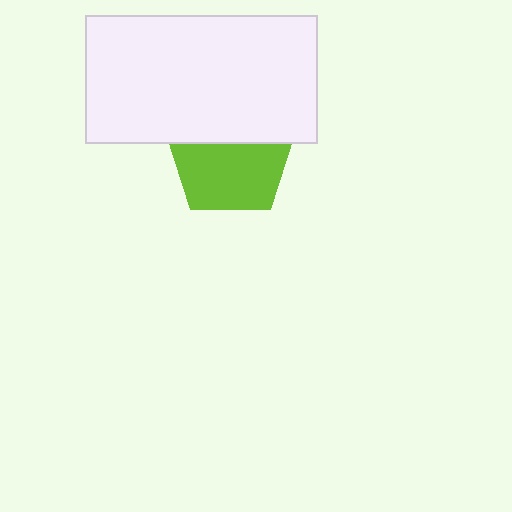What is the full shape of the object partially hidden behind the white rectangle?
The partially hidden object is a lime pentagon.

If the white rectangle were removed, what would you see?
You would see the complete lime pentagon.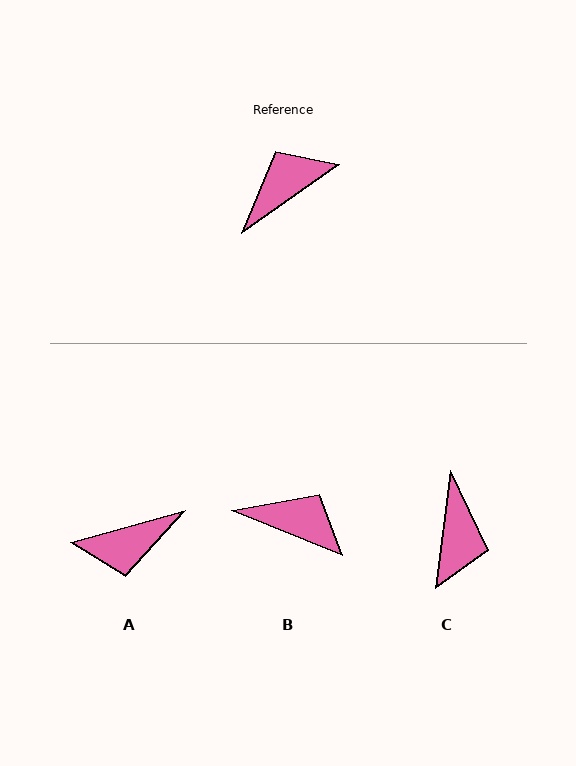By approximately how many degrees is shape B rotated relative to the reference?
Approximately 57 degrees clockwise.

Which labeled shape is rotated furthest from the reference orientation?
A, about 160 degrees away.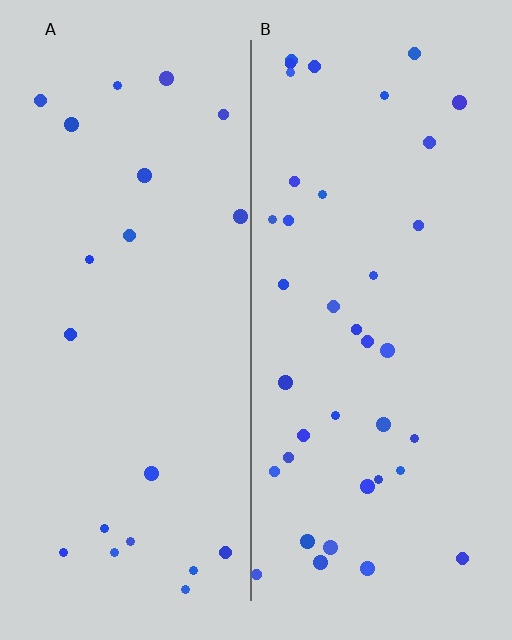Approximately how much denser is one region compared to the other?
Approximately 1.8× — region B over region A.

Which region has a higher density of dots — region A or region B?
B (the right).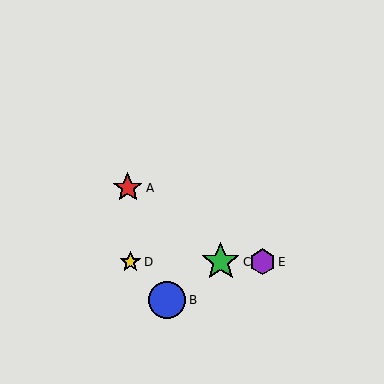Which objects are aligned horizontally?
Objects C, D, E are aligned horizontally.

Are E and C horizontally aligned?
Yes, both are at y≈262.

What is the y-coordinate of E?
Object E is at y≈262.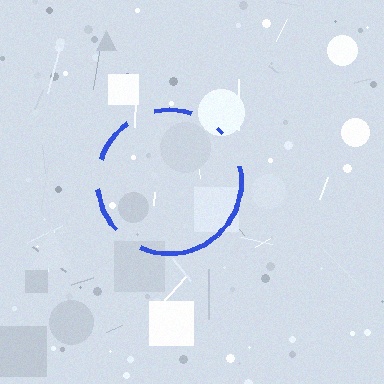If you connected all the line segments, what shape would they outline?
They would outline a circle.